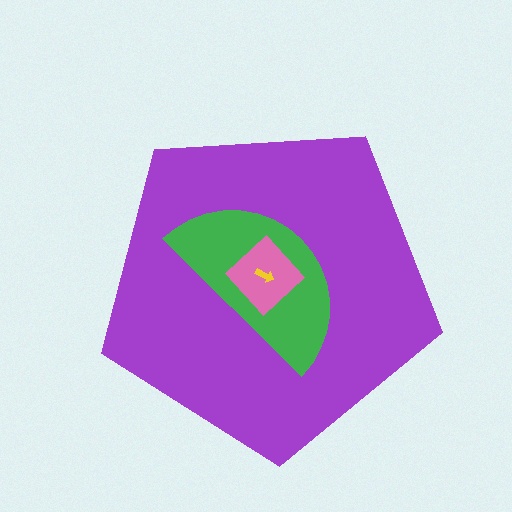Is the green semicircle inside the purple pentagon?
Yes.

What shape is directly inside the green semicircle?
The pink diamond.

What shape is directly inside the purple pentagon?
The green semicircle.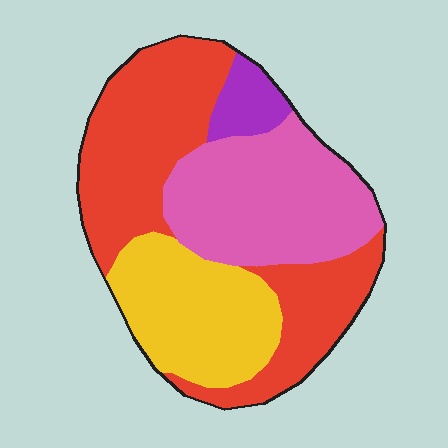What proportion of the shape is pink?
Pink takes up about one third (1/3) of the shape.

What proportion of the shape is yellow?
Yellow covers about 25% of the shape.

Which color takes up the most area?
Red, at roughly 40%.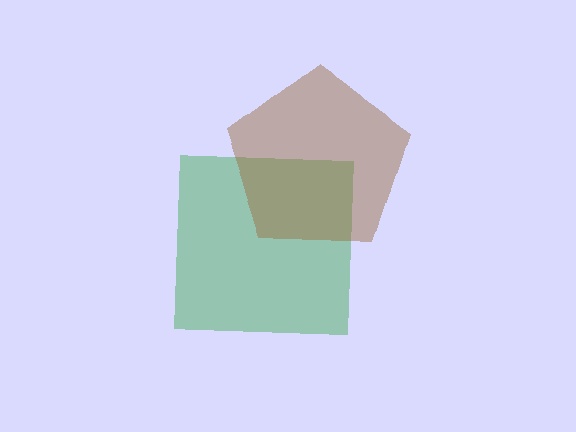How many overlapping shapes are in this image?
There are 2 overlapping shapes in the image.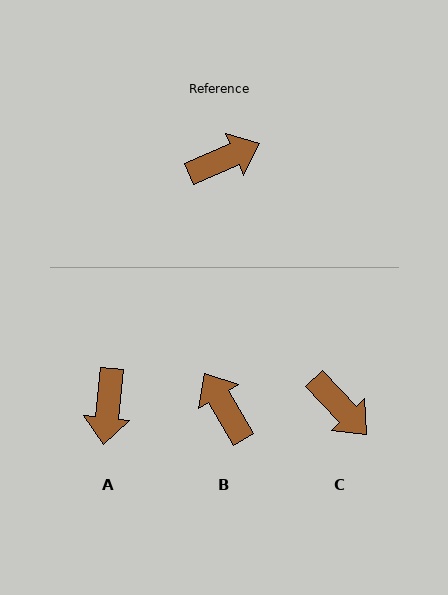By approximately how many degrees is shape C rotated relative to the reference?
Approximately 70 degrees clockwise.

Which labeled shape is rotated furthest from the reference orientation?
A, about 119 degrees away.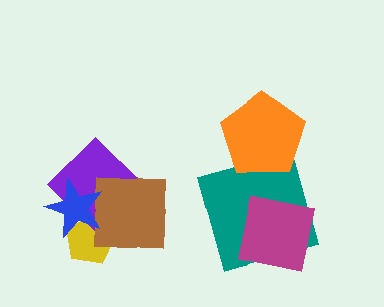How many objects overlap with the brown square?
3 objects overlap with the brown square.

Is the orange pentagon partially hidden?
No, no other shape covers it.